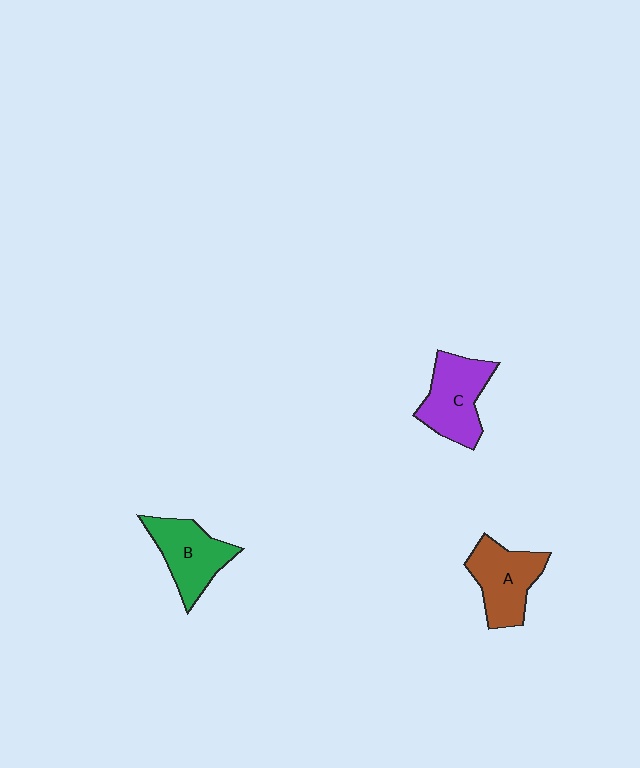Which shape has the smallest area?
Shape B (green).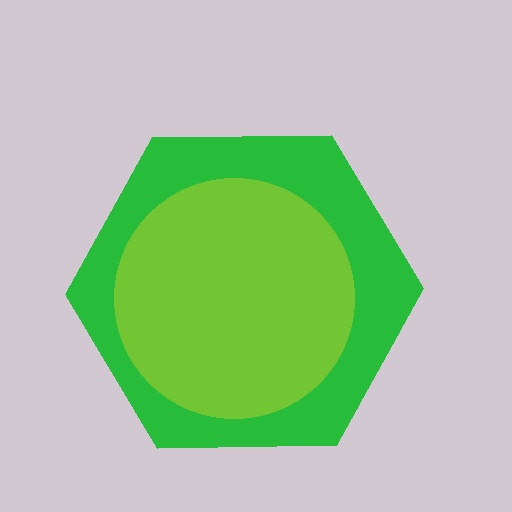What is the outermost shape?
The green hexagon.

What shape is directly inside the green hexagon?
The lime circle.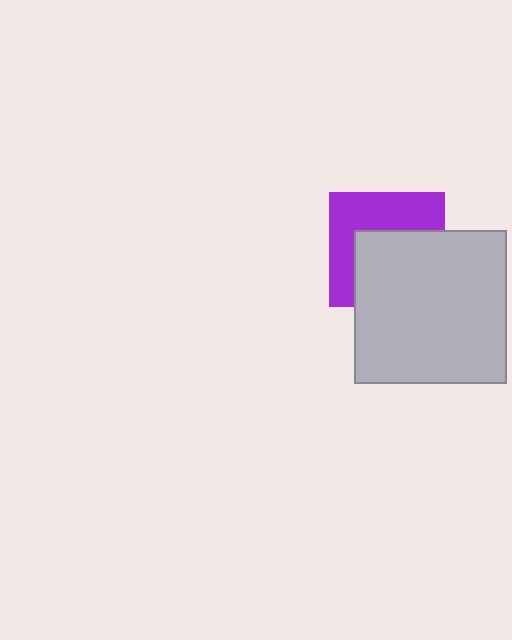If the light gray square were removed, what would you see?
You would see the complete purple square.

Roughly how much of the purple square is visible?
About half of it is visible (roughly 47%).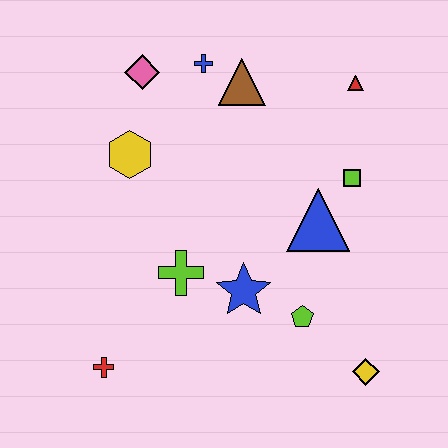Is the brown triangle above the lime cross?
Yes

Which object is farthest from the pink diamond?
The yellow diamond is farthest from the pink diamond.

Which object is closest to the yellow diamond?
The lime pentagon is closest to the yellow diamond.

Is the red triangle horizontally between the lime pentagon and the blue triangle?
No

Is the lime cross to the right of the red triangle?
No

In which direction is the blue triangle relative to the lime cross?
The blue triangle is to the right of the lime cross.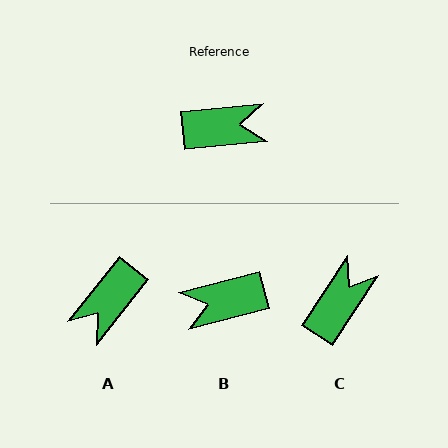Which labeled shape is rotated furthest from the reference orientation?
B, about 171 degrees away.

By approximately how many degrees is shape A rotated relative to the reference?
Approximately 134 degrees clockwise.